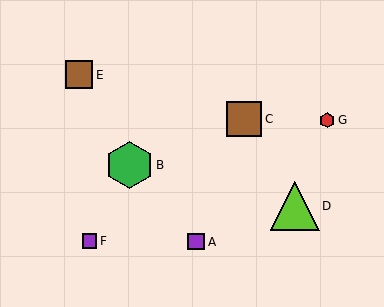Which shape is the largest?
The lime triangle (labeled D) is the largest.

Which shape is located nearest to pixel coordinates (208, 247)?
The purple square (labeled A) at (196, 242) is nearest to that location.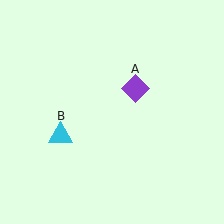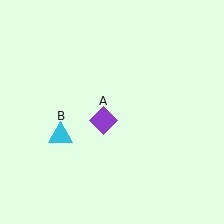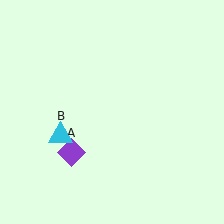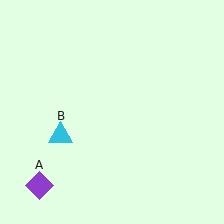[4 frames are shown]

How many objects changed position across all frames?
1 object changed position: purple diamond (object A).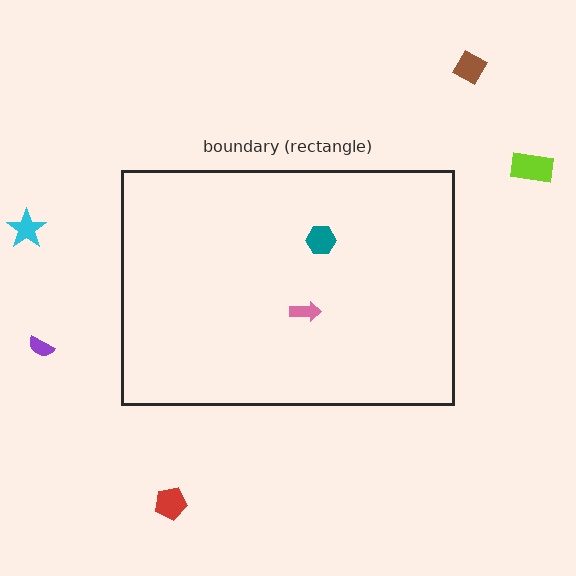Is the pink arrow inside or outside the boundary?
Inside.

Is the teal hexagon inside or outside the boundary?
Inside.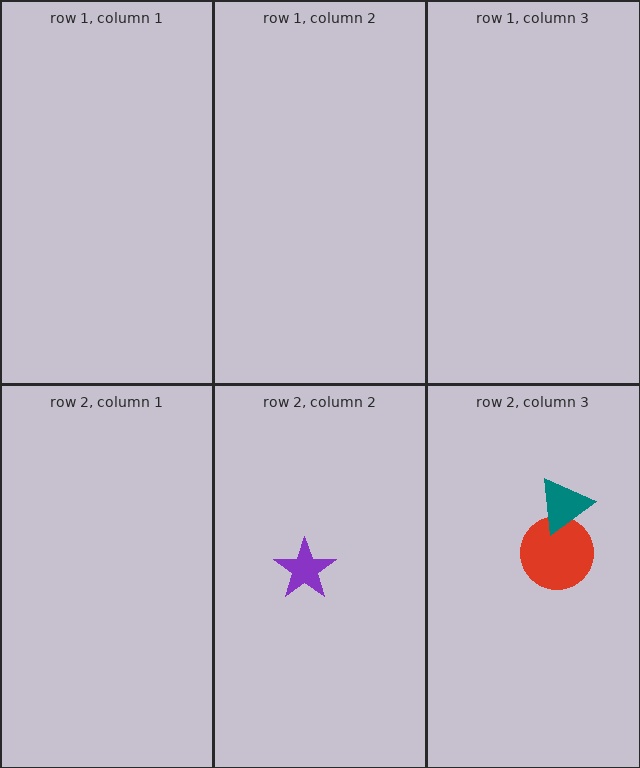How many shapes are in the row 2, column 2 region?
1.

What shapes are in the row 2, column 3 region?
The red circle, the teal triangle.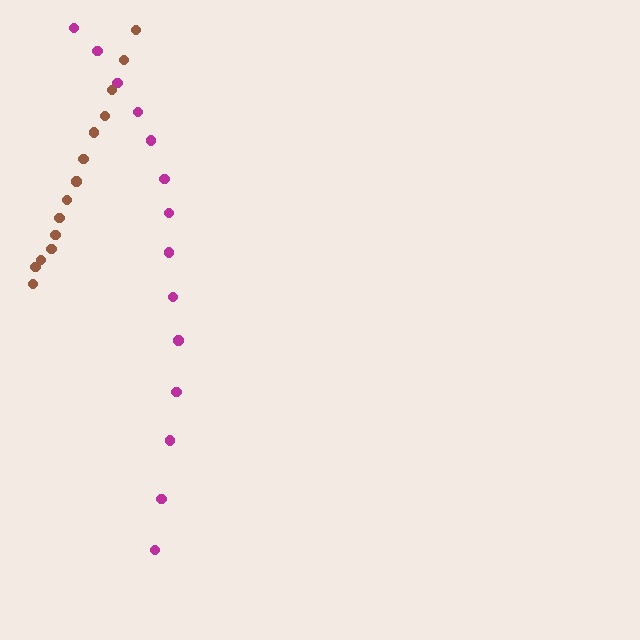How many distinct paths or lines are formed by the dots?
There are 2 distinct paths.